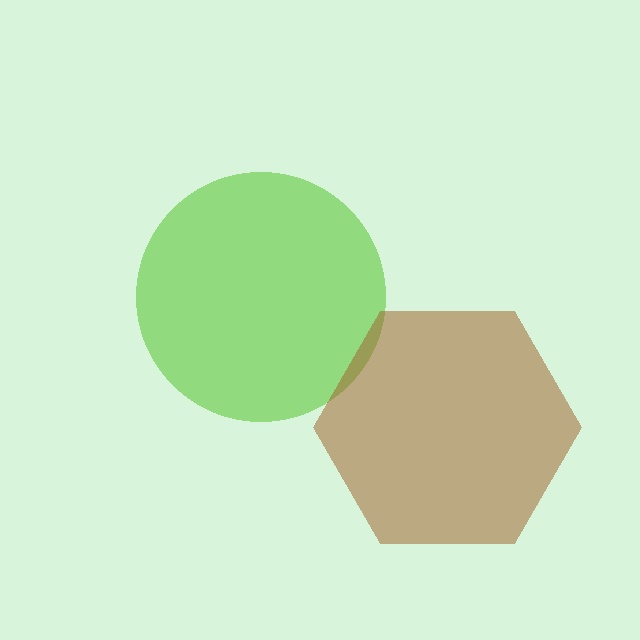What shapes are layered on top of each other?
The layered shapes are: a lime circle, a brown hexagon.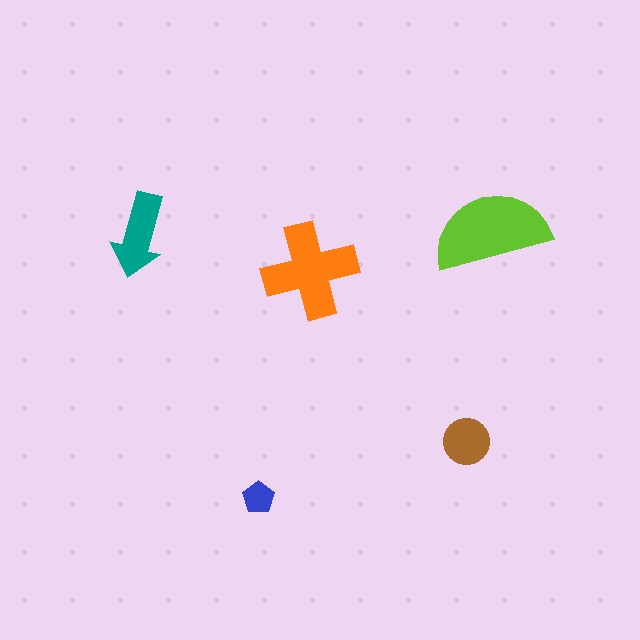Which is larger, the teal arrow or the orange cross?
The orange cross.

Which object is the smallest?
The blue pentagon.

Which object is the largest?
The lime semicircle.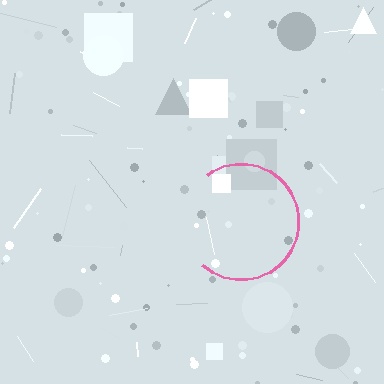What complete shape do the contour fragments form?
The contour fragments form a circle.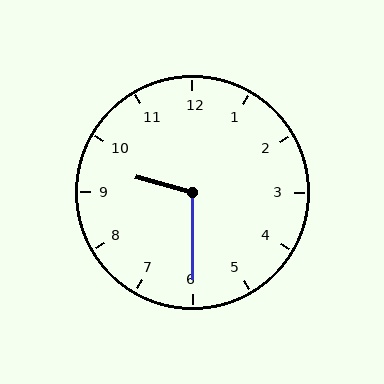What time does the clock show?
9:30.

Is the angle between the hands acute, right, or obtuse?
It is obtuse.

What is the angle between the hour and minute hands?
Approximately 105 degrees.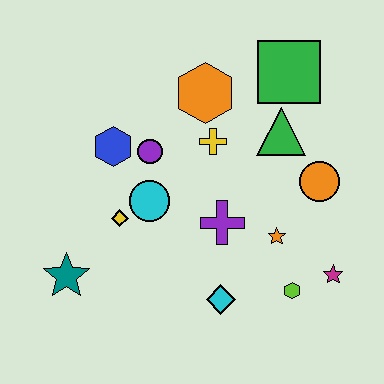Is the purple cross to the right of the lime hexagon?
No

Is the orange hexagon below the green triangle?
No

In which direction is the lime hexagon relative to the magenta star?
The lime hexagon is to the left of the magenta star.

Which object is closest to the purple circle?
The blue hexagon is closest to the purple circle.